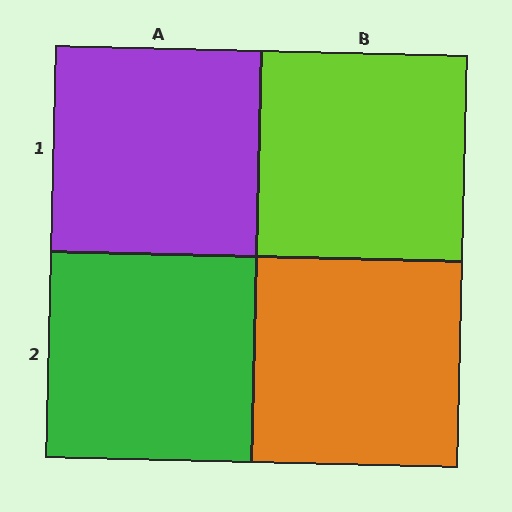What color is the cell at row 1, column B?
Lime.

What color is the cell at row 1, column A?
Purple.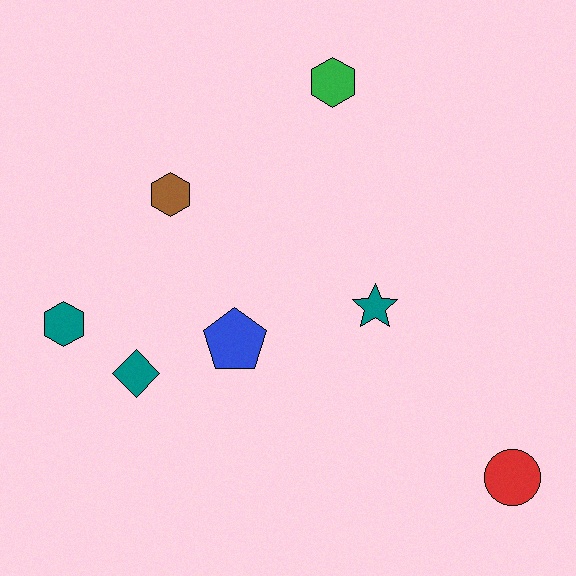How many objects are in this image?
There are 7 objects.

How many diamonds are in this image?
There is 1 diamond.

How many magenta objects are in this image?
There are no magenta objects.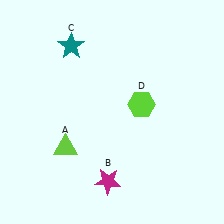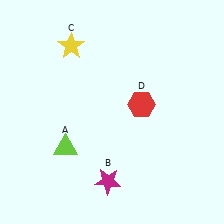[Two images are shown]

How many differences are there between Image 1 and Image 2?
There are 2 differences between the two images.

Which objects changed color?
C changed from teal to yellow. D changed from lime to red.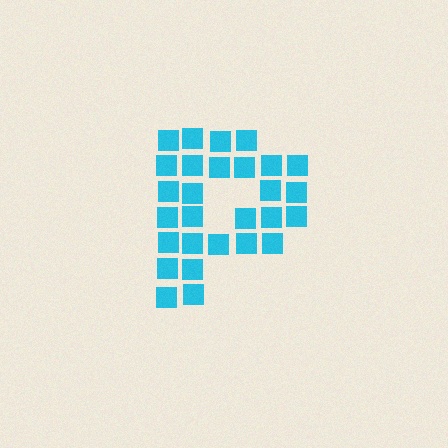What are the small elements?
The small elements are squares.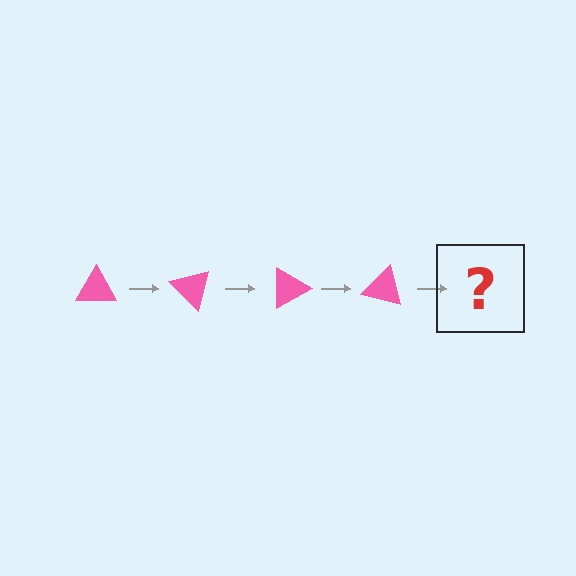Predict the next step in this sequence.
The next step is a pink triangle rotated 180 degrees.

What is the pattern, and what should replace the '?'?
The pattern is that the triangle rotates 45 degrees each step. The '?' should be a pink triangle rotated 180 degrees.